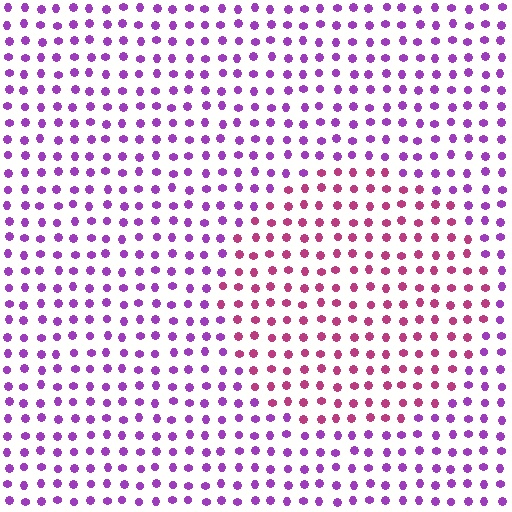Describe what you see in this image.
The image is filled with small purple elements in a uniform arrangement. A circle-shaped region is visible where the elements are tinted to a slightly different hue, forming a subtle color boundary.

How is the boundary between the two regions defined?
The boundary is defined purely by a slight shift in hue (about 41 degrees). Spacing, size, and orientation are identical on both sides.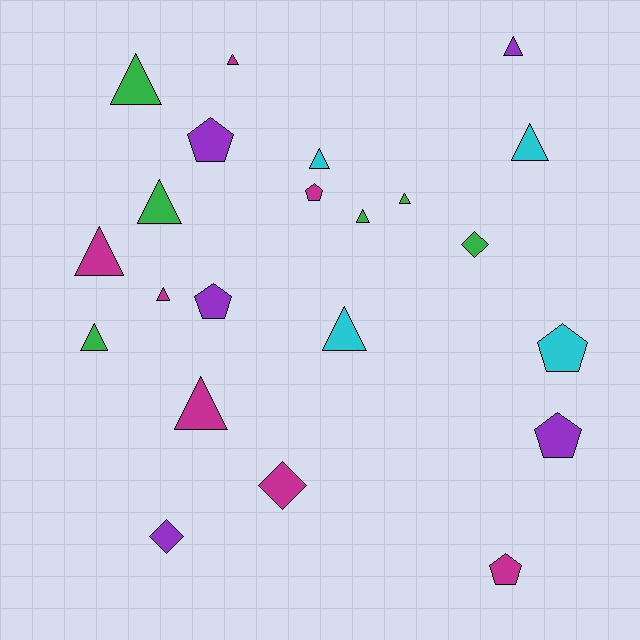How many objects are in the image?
There are 22 objects.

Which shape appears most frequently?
Triangle, with 13 objects.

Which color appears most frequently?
Magenta, with 7 objects.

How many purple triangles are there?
There is 1 purple triangle.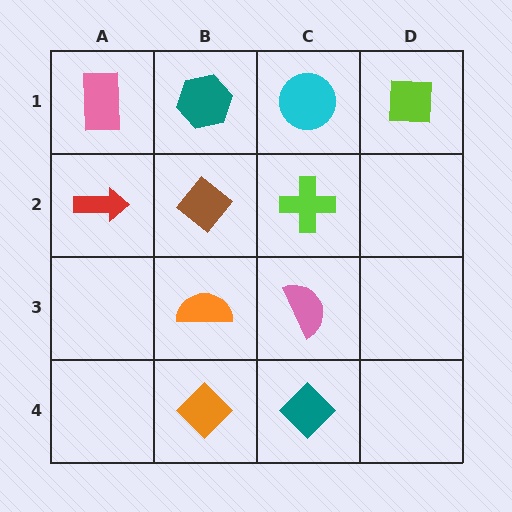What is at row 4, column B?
An orange diamond.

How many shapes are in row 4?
2 shapes.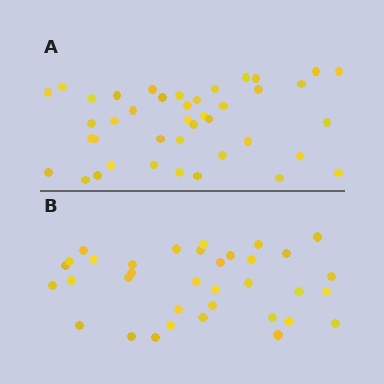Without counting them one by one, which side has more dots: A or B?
Region A (the top region) has more dots.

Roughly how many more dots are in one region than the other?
Region A has about 6 more dots than region B.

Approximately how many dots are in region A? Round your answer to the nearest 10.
About 40 dots. (The exact count is 41, which rounds to 40.)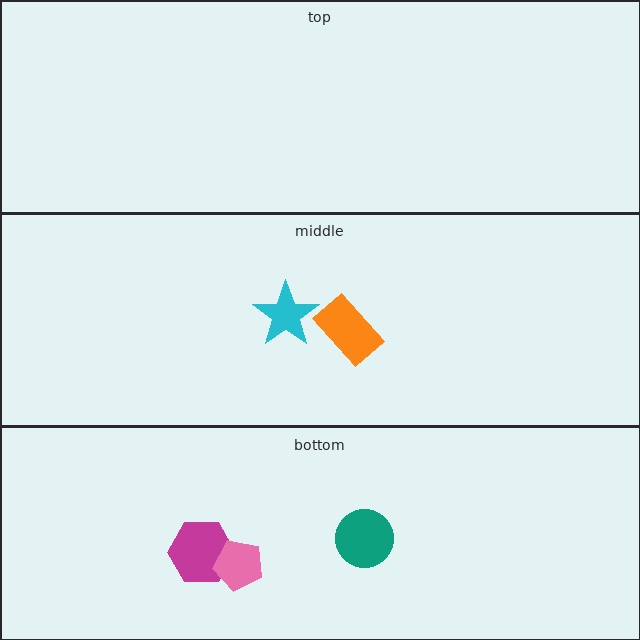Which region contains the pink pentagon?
The bottom region.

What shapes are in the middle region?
The cyan star, the orange rectangle.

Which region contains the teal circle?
The bottom region.